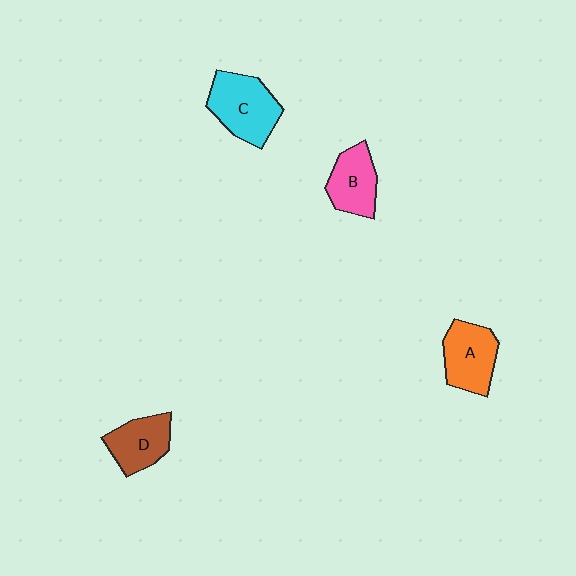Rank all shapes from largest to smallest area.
From largest to smallest: C (cyan), A (orange), B (pink), D (brown).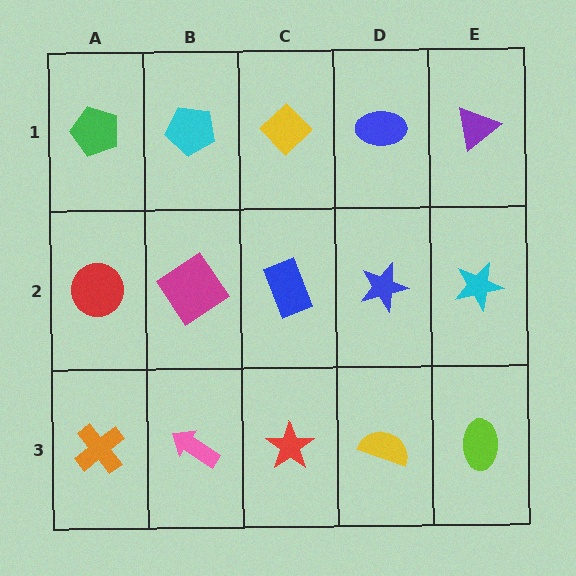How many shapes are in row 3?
5 shapes.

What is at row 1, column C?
A yellow diamond.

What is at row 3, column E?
A lime ellipse.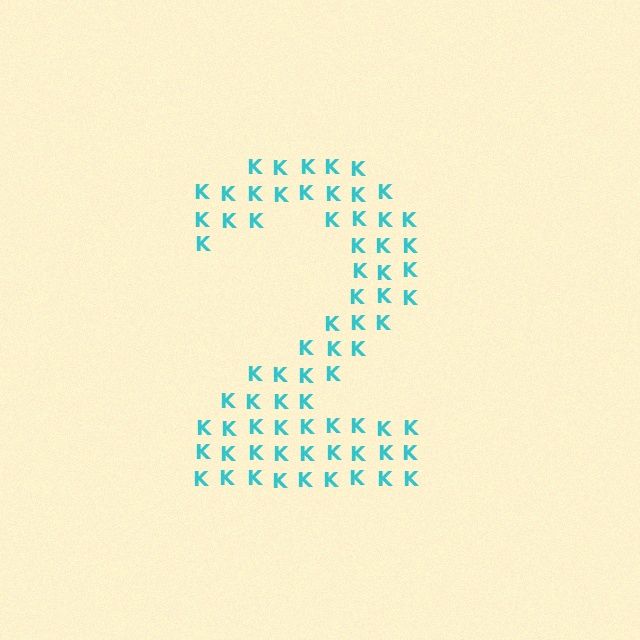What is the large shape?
The large shape is the digit 2.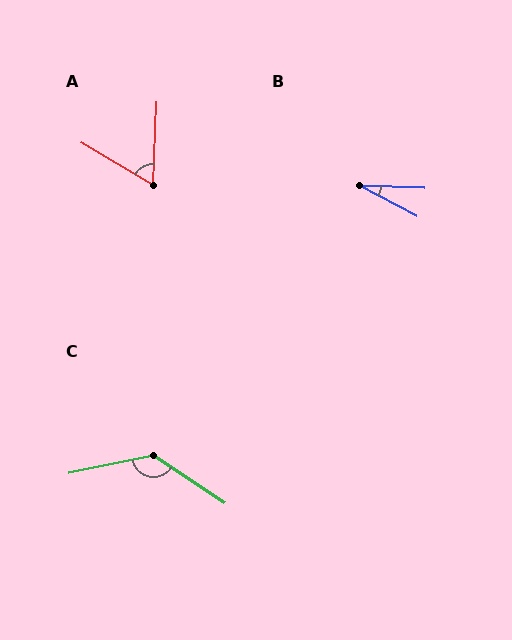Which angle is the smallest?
B, at approximately 26 degrees.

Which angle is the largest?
C, at approximately 134 degrees.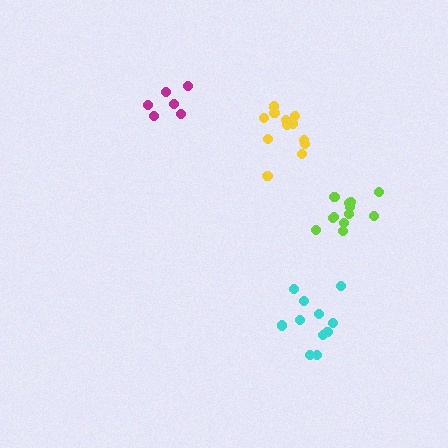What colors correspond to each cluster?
The clusters are colored: magenta, yellow, lime, cyan.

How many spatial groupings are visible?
There are 4 spatial groupings.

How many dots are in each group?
Group 1: 6 dots, Group 2: 12 dots, Group 3: 12 dots, Group 4: 11 dots (41 total).